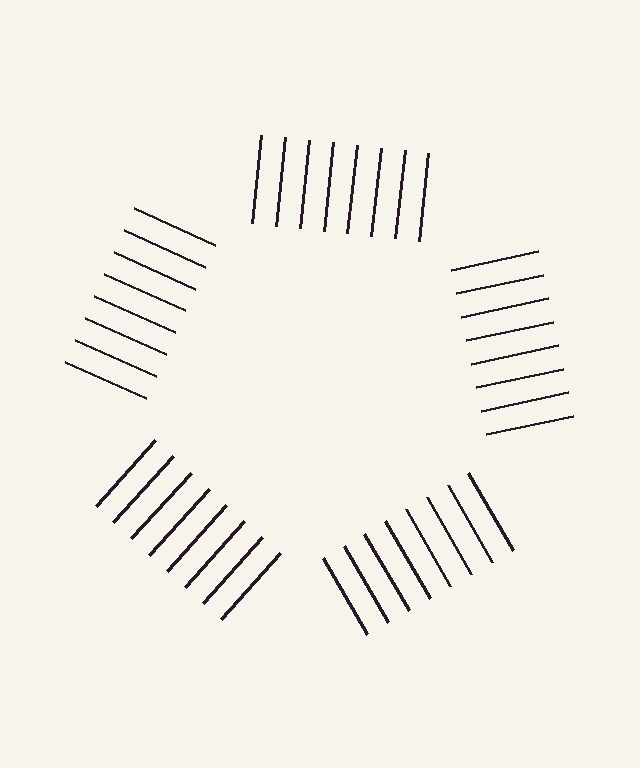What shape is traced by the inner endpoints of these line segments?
An illusory pentagon — the line segments terminate on its edges but no continuous stroke is drawn.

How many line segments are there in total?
40 — 8 along each of the 5 edges.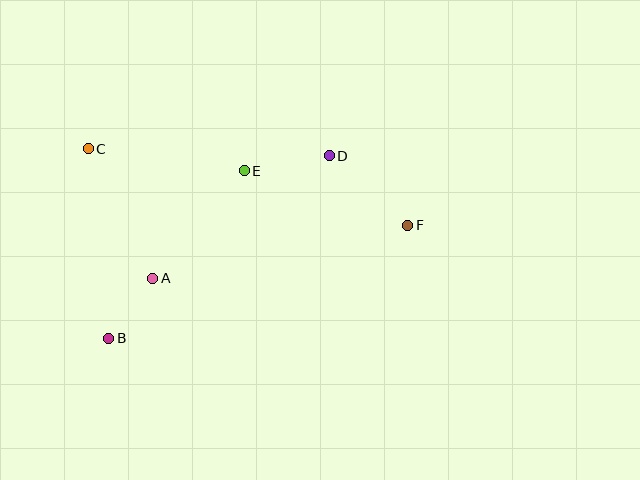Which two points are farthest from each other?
Points C and F are farthest from each other.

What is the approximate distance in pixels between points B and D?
The distance between B and D is approximately 286 pixels.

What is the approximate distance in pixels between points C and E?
The distance between C and E is approximately 158 pixels.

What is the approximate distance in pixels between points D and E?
The distance between D and E is approximately 86 pixels.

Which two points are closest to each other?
Points A and B are closest to each other.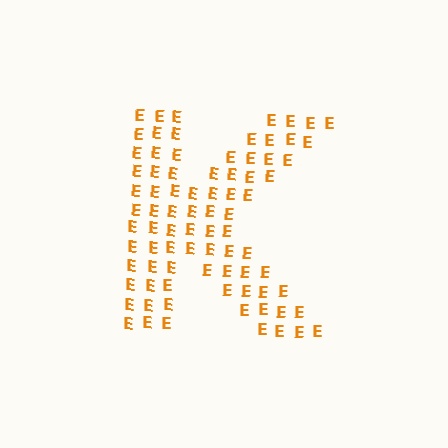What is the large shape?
The large shape is the letter K.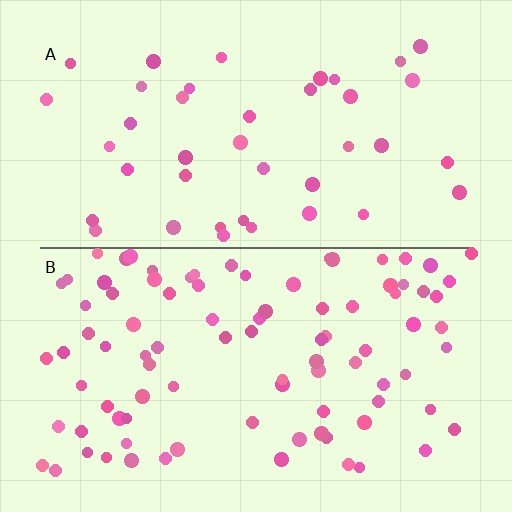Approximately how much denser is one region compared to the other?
Approximately 2.2× — region B over region A.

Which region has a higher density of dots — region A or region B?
B (the bottom).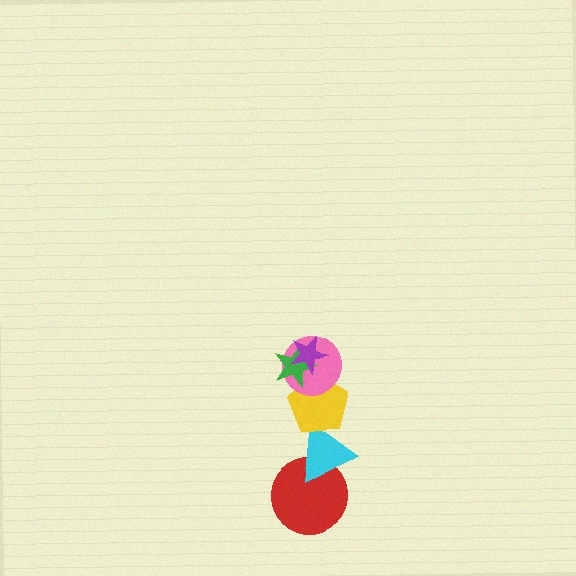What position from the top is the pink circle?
The pink circle is 3rd from the top.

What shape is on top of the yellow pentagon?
The pink circle is on top of the yellow pentagon.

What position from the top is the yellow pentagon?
The yellow pentagon is 4th from the top.